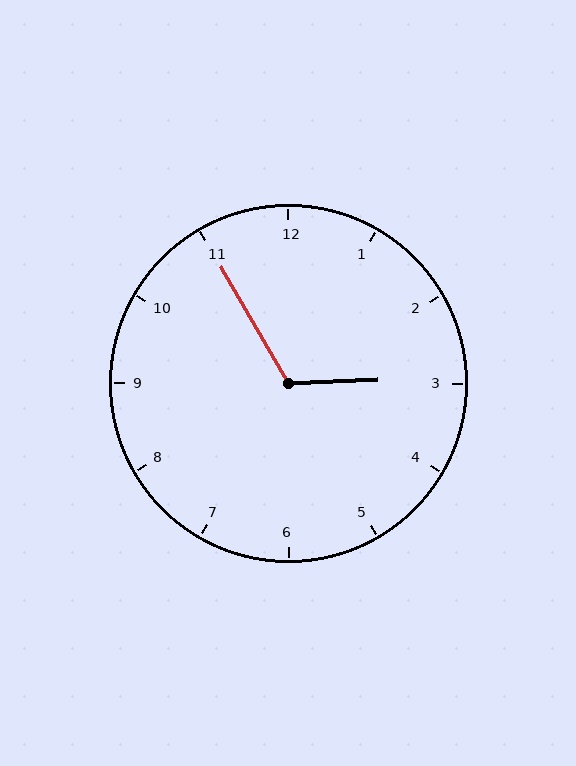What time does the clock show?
2:55.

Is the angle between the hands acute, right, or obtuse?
It is obtuse.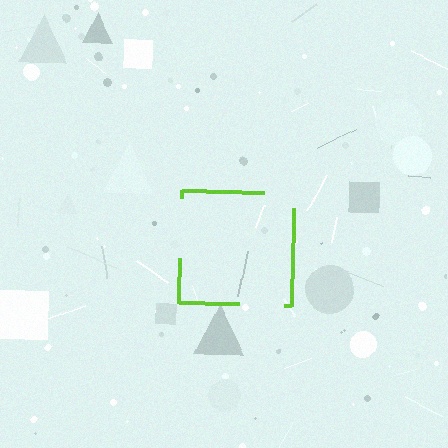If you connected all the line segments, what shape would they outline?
They would outline a square.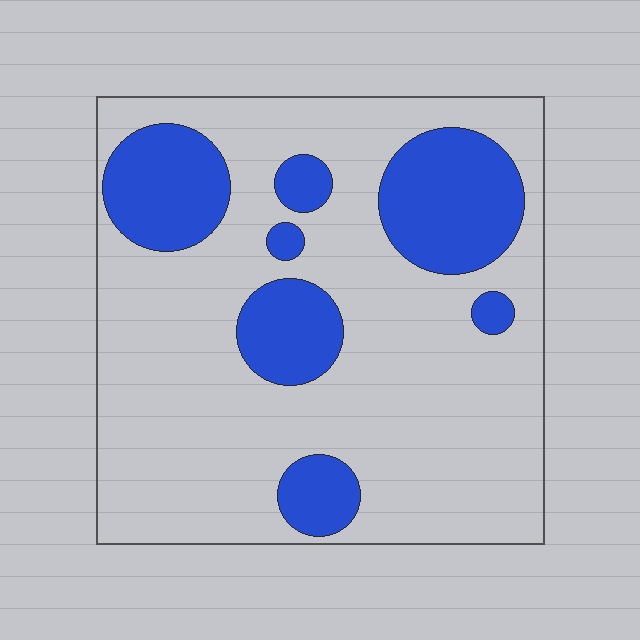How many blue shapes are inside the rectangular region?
7.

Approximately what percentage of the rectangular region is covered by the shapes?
Approximately 25%.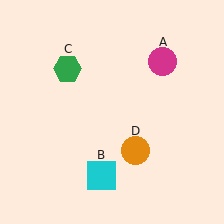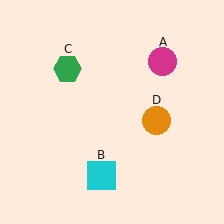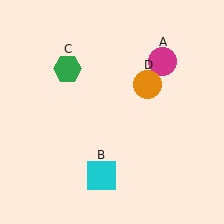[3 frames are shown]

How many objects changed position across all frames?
1 object changed position: orange circle (object D).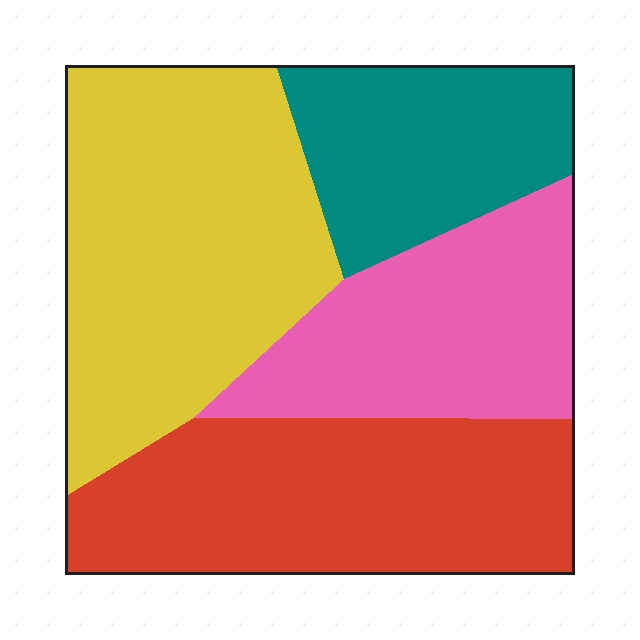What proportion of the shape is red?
Red covers 29% of the shape.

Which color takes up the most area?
Yellow, at roughly 35%.